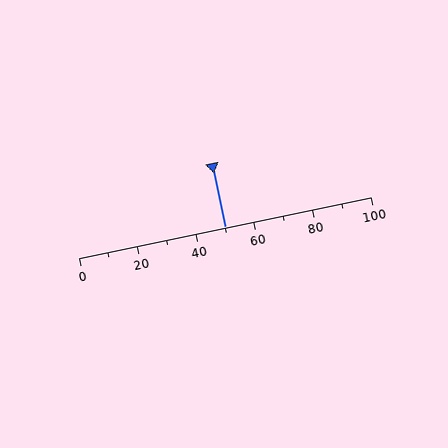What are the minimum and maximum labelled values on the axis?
The axis runs from 0 to 100.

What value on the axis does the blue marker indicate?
The marker indicates approximately 50.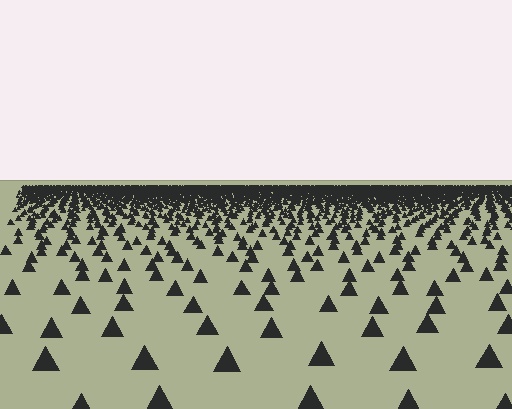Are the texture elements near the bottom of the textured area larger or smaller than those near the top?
Larger. Near the bottom, elements are closer to the viewer and appear at a bigger on-screen size.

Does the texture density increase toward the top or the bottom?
Density increases toward the top.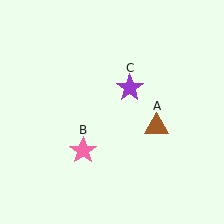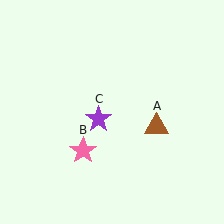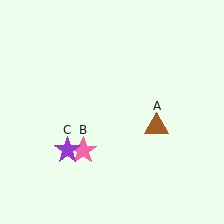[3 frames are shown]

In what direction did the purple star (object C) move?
The purple star (object C) moved down and to the left.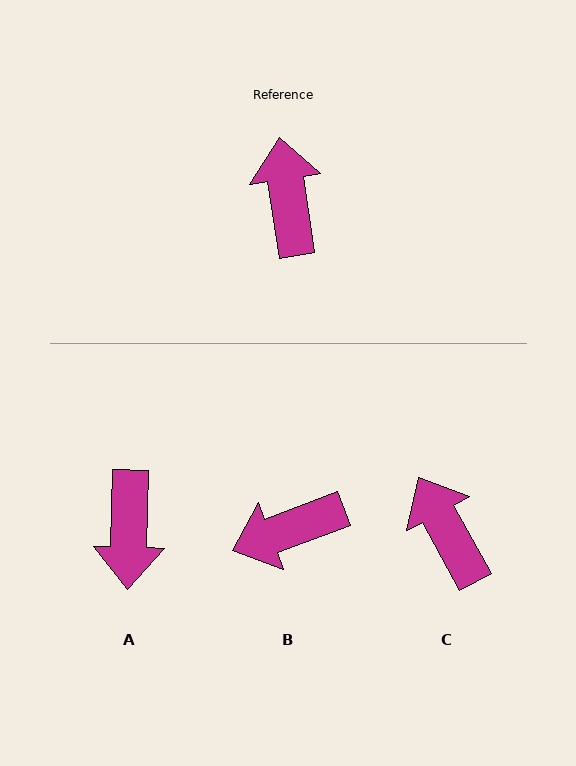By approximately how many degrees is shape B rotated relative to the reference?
Approximately 102 degrees counter-clockwise.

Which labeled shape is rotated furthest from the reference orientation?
A, about 170 degrees away.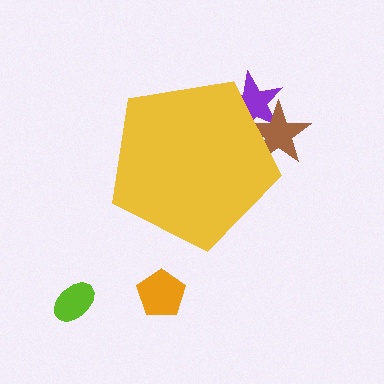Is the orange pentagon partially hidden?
No, the orange pentagon is fully visible.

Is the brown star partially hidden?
Yes, the brown star is partially hidden behind the yellow pentagon.